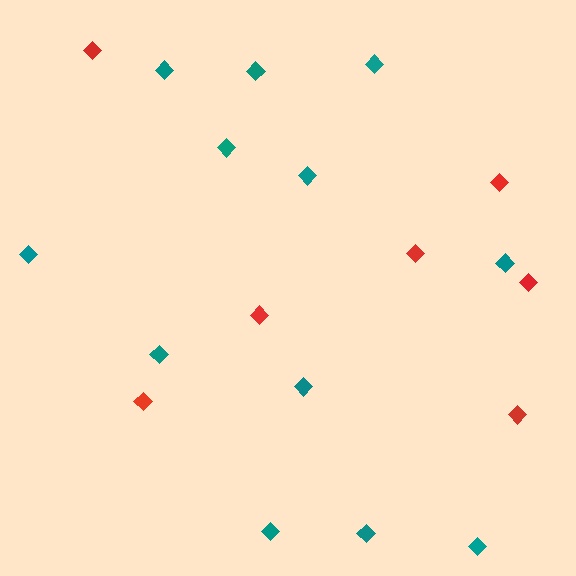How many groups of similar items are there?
There are 2 groups: one group of teal diamonds (12) and one group of red diamonds (7).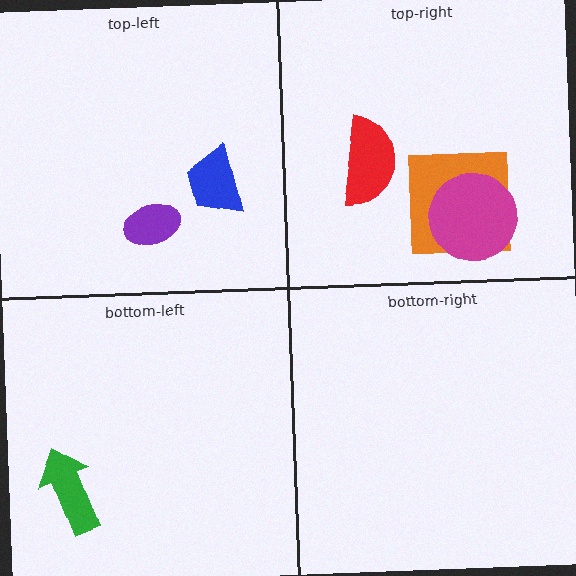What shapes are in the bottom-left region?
The green arrow.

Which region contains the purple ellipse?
The top-left region.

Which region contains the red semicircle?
The top-right region.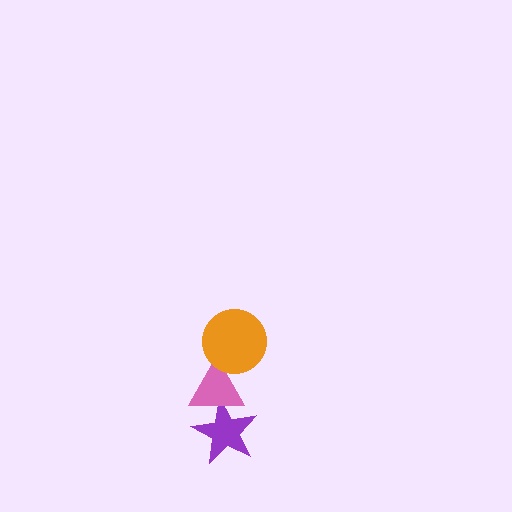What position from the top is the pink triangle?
The pink triangle is 2nd from the top.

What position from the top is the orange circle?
The orange circle is 1st from the top.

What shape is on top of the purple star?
The pink triangle is on top of the purple star.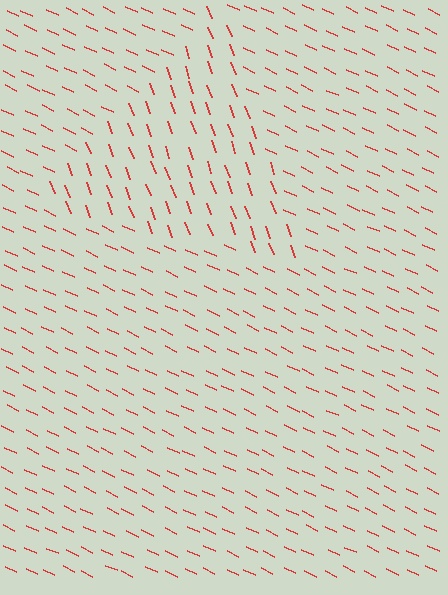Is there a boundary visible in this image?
Yes, there is a texture boundary formed by a change in line orientation.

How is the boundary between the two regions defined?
The boundary is defined purely by a change in line orientation (approximately 45 degrees difference). All lines are the same color and thickness.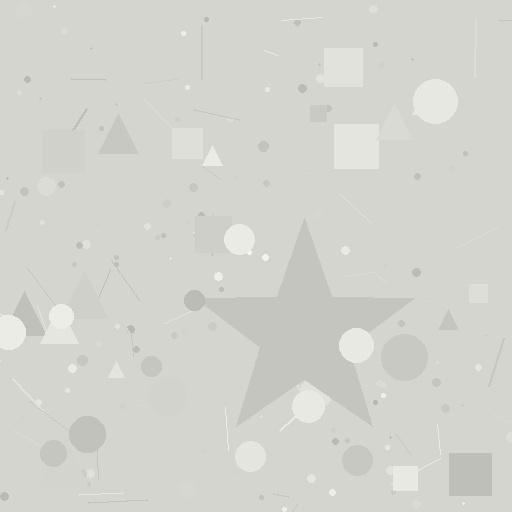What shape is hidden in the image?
A star is hidden in the image.